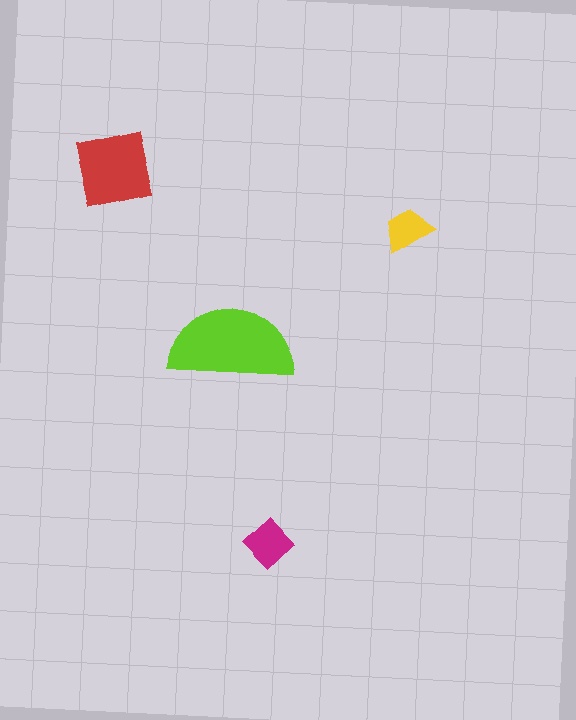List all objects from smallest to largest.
The yellow trapezoid, the magenta diamond, the red square, the lime semicircle.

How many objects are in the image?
There are 4 objects in the image.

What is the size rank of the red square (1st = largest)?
2nd.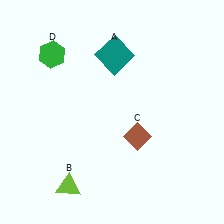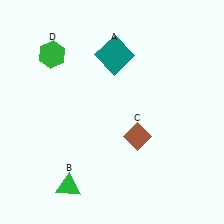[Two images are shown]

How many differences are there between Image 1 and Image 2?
There is 1 difference between the two images.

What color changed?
The triangle (B) changed from lime in Image 1 to green in Image 2.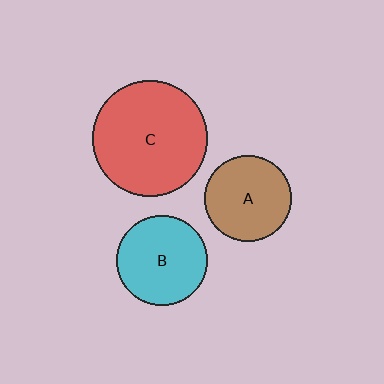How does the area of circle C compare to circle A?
Approximately 1.8 times.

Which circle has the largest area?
Circle C (red).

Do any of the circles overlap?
No, none of the circles overlap.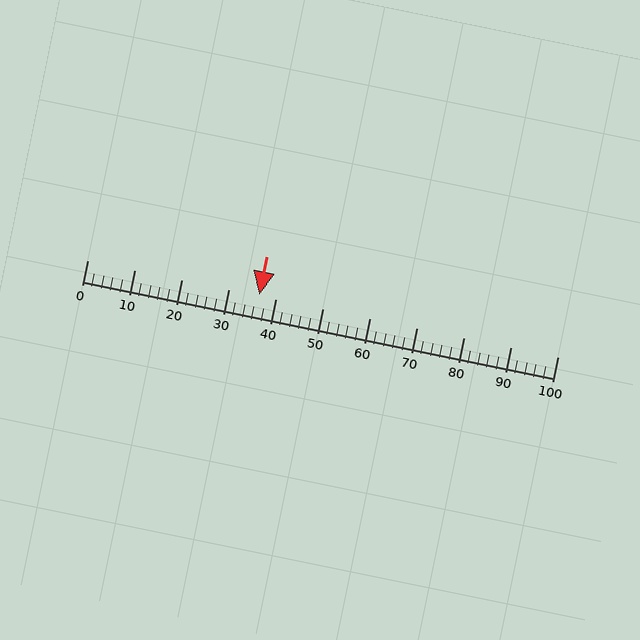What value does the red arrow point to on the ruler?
The red arrow points to approximately 37.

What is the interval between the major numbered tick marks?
The major tick marks are spaced 10 units apart.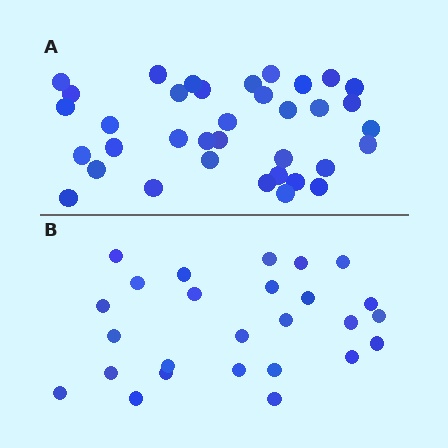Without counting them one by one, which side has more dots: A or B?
Region A (the top region) has more dots.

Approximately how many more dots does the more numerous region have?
Region A has roughly 10 or so more dots than region B.